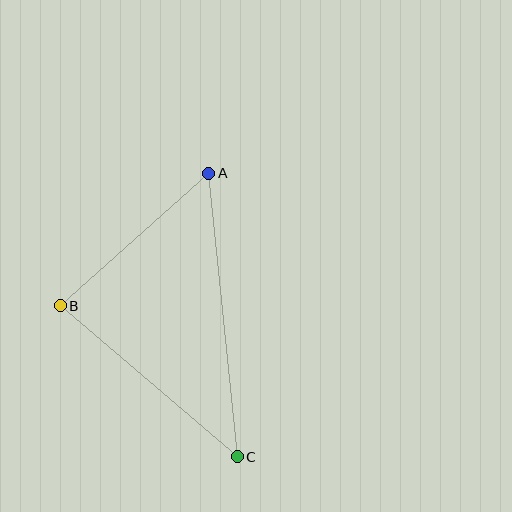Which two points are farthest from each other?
Points A and C are farthest from each other.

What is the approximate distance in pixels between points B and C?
The distance between B and C is approximately 232 pixels.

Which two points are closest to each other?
Points A and B are closest to each other.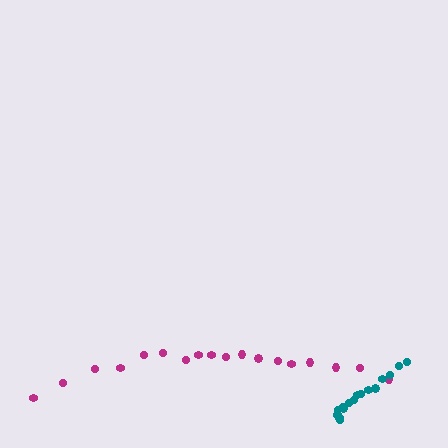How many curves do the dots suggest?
There are 2 distinct paths.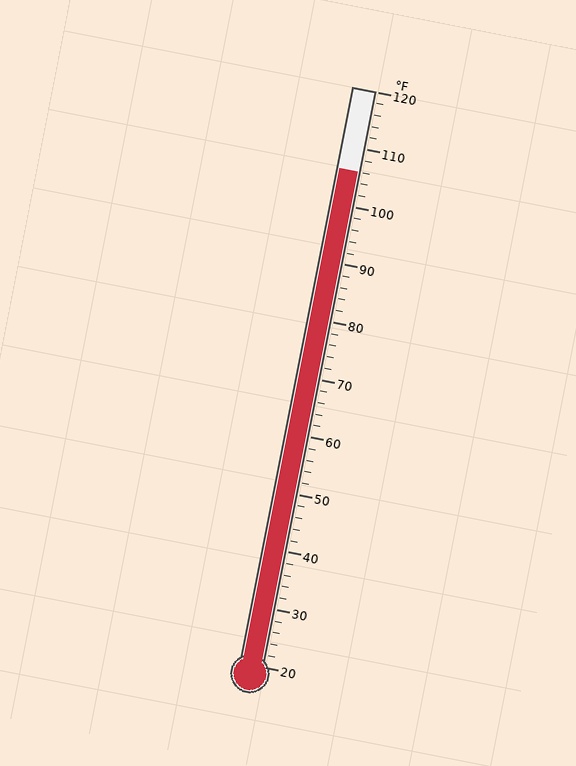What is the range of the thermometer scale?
The thermometer scale ranges from 20°F to 120°F.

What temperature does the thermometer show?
The thermometer shows approximately 106°F.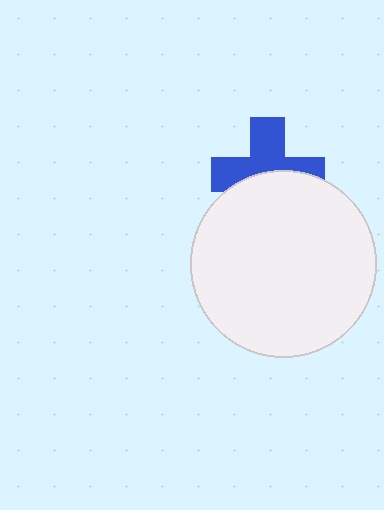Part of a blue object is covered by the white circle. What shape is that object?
It is a cross.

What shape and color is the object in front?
The object in front is a white circle.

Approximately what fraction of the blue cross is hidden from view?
Roughly 46% of the blue cross is hidden behind the white circle.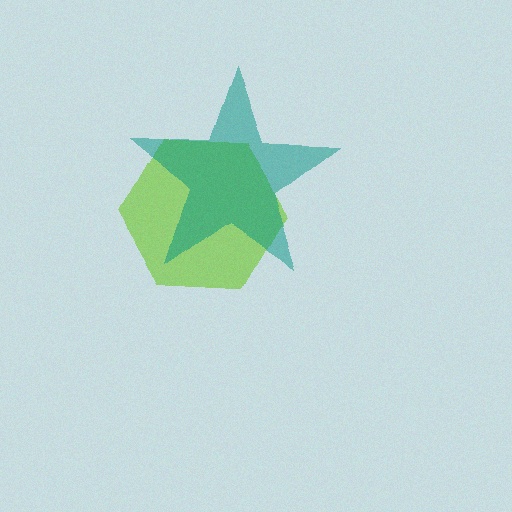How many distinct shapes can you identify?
There are 2 distinct shapes: a lime hexagon, a teal star.